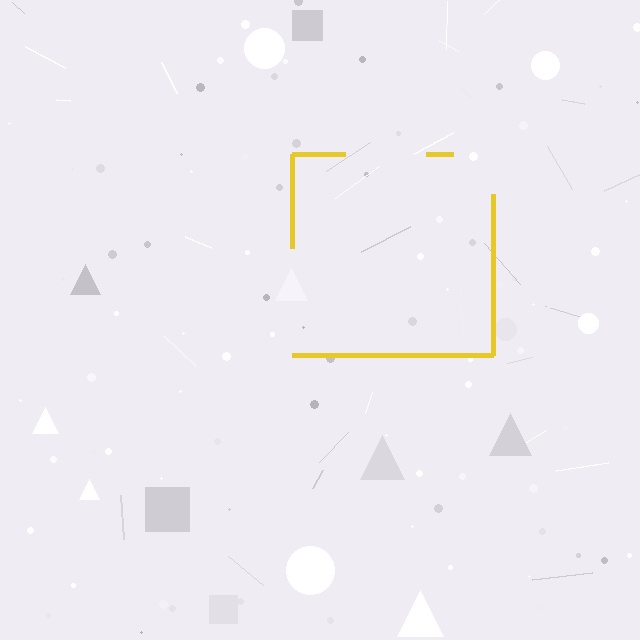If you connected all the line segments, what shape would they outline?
They would outline a square.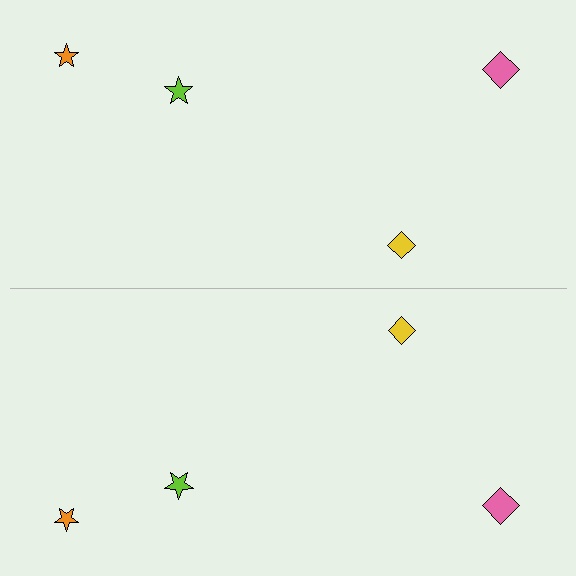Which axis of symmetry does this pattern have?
The pattern has a horizontal axis of symmetry running through the center of the image.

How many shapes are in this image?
There are 8 shapes in this image.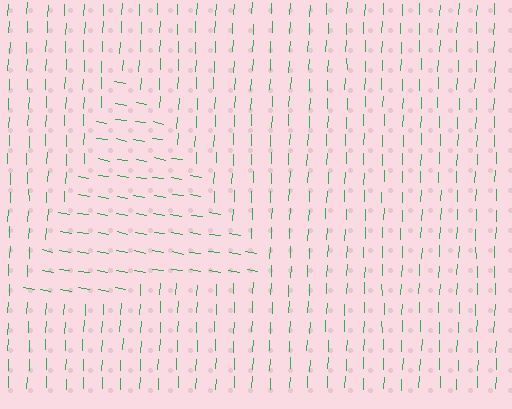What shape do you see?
I see a triangle.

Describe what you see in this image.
The image is filled with small green line segments. A triangle region in the image has lines oriented differently from the surrounding lines, creating a visible texture boundary.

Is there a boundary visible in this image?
Yes, there is a texture boundary formed by a change in line orientation.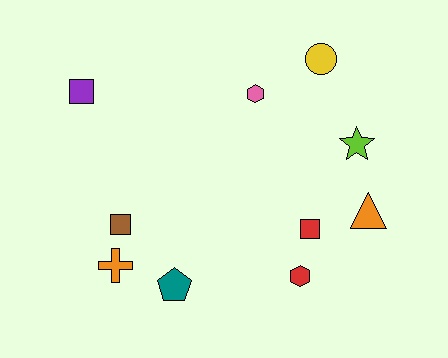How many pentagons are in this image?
There is 1 pentagon.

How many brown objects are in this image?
There is 1 brown object.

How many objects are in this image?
There are 10 objects.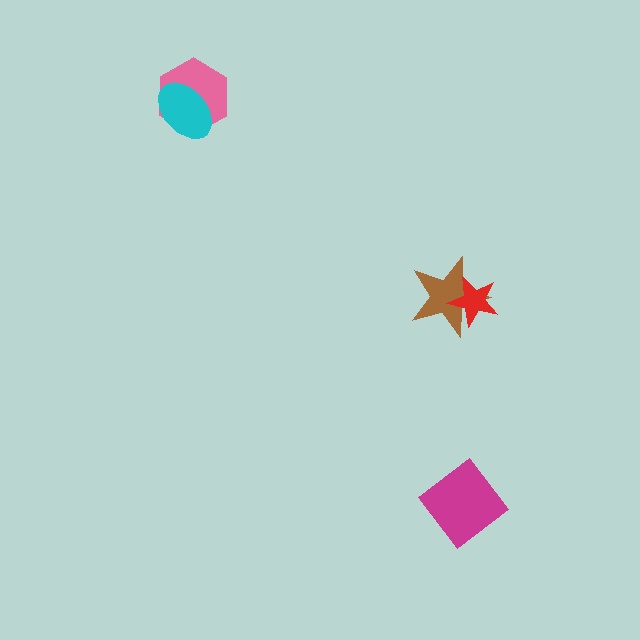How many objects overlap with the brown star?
1 object overlaps with the brown star.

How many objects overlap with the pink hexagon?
1 object overlaps with the pink hexagon.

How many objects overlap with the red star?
1 object overlaps with the red star.